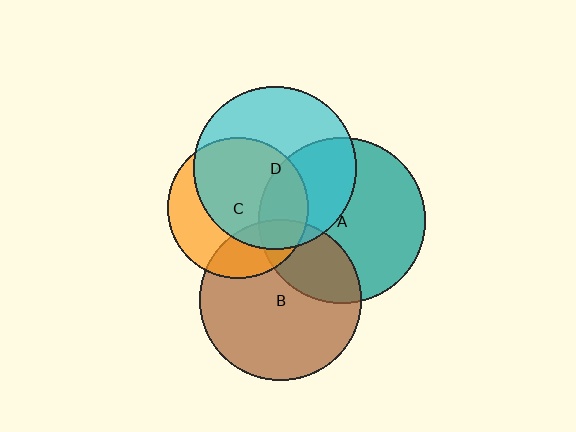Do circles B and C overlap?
Yes.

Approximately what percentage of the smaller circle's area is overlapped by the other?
Approximately 25%.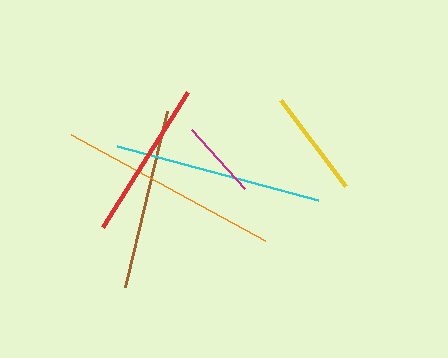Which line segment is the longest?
The orange line is the longest at approximately 221 pixels.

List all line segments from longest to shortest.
From longest to shortest: orange, cyan, brown, red, yellow, magenta.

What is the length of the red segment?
The red segment is approximately 159 pixels long.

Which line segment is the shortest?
The magenta line is the shortest at approximately 79 pixels.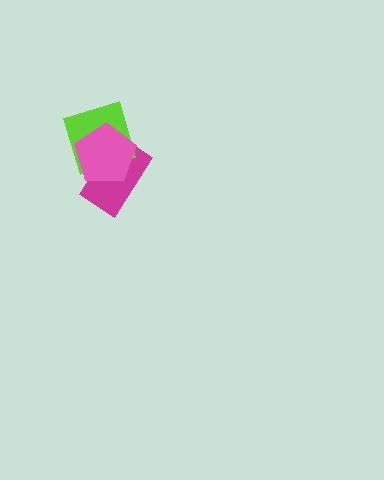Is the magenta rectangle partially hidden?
Yes, it is partially covered by another shape.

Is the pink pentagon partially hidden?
No, no other shape covers it.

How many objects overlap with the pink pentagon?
2 objects overlap with the pink pentagon.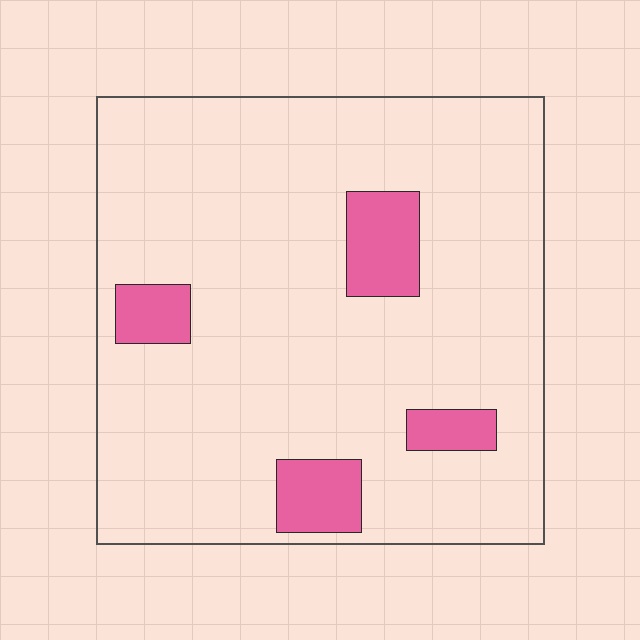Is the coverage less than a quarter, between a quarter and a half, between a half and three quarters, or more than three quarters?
Less than a quarter.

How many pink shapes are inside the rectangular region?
4.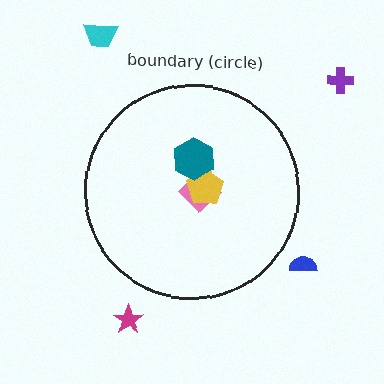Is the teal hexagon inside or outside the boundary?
Inside.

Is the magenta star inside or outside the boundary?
Outside.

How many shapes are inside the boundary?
3 inside, 4 outside.